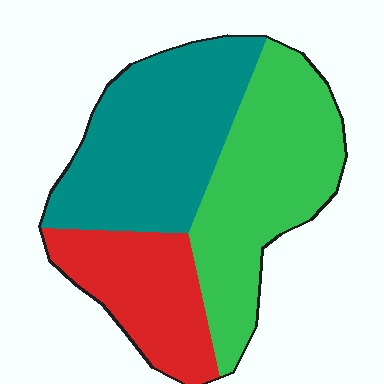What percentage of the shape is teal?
Teal takes up about three eighths (3/8) of the shape.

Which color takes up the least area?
Red, at roughly 25%.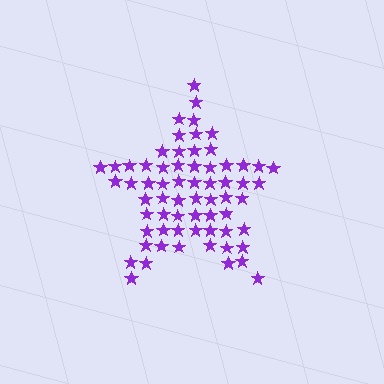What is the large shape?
The large shape is a star.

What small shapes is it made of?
It is made of small stars.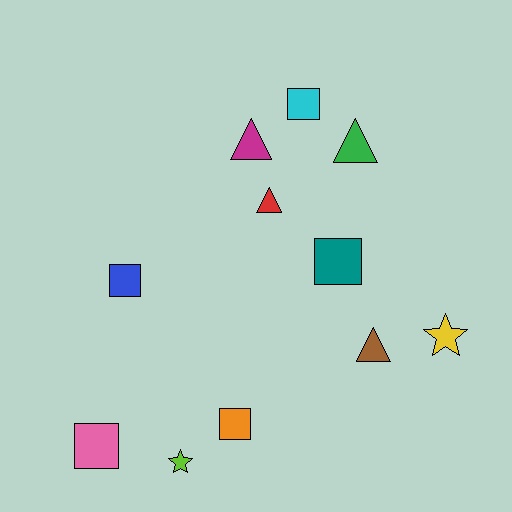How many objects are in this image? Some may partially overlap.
There are 11 objects.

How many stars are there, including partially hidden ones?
There are 2 stars.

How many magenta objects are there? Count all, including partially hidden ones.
There is 1 magenta object.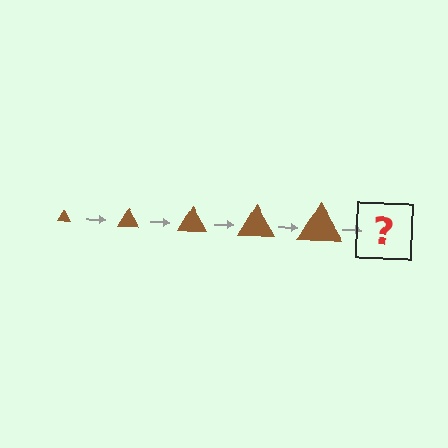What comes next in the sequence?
The next element should be a brown triangle, larger than the previous one.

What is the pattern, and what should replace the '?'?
The pattern is that the triangle gets progressively larger each step. The '?' should be a brown triangle, larger than the previous one.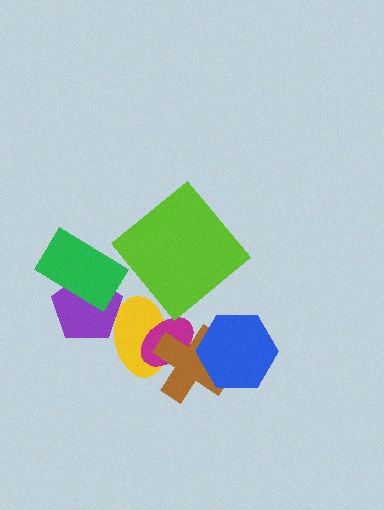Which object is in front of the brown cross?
The blue hexagon is in front of the brown cross.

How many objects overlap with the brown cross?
3 objects overlap with the brown cross.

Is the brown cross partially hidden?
Yes, it is partially covered by another shape.